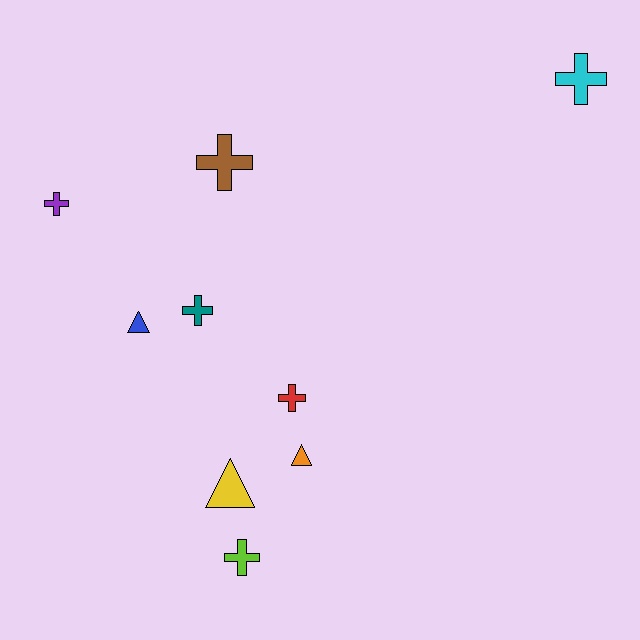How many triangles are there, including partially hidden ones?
There are 3 triangles.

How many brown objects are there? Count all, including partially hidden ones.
There is 1 brown object.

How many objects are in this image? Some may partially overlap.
There are 9 objects.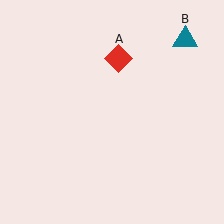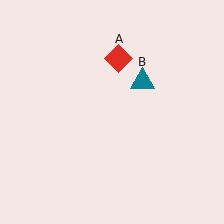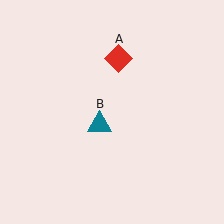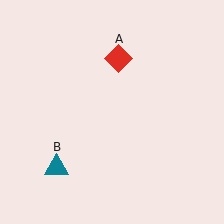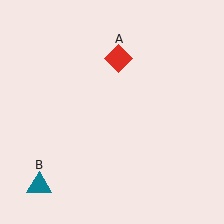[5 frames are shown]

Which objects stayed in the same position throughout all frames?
Red diamond (object A) remained stationary.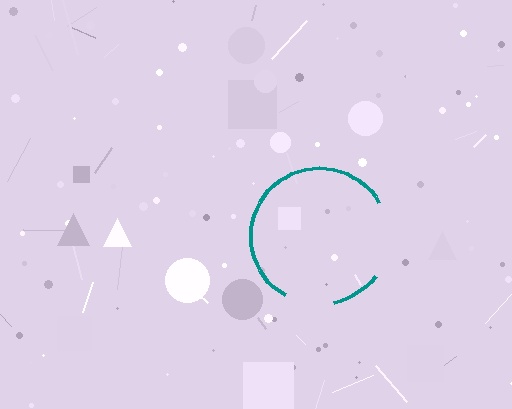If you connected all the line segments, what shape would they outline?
They would outline a circle.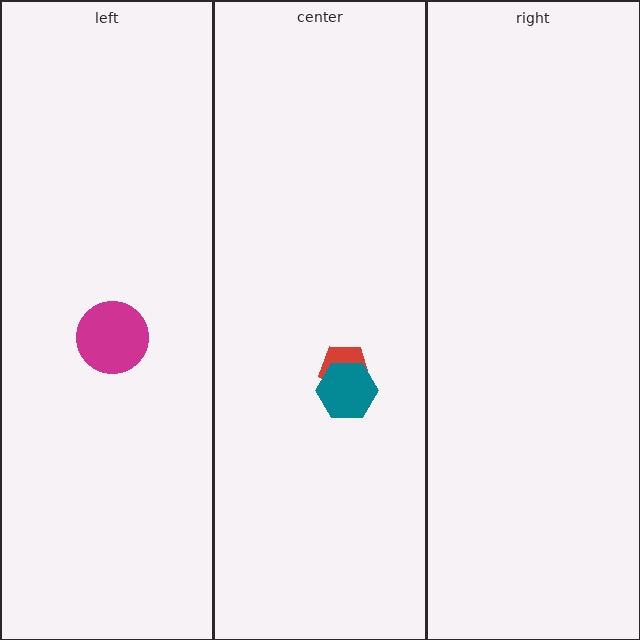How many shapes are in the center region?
2.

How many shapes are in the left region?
1.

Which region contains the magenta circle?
The left region.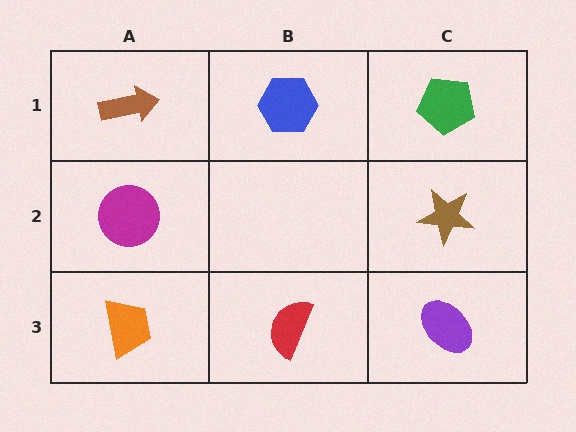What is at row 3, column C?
A purple ellipse.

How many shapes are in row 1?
3 shapes.